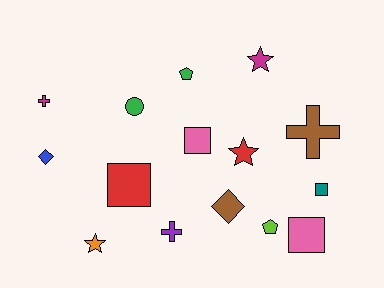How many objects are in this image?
There are 15 objects.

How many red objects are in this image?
There are 2 red objects.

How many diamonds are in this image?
There are 2 diamonds.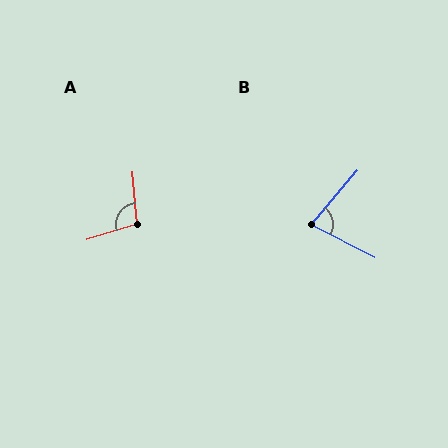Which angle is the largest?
A, at approximately 102 degrees.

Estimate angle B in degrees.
Approximately 76 degrees.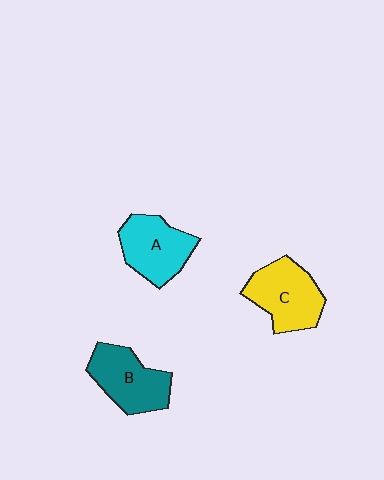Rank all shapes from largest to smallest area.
From largest to smallest: C (yellow), B (teal), A (cyan).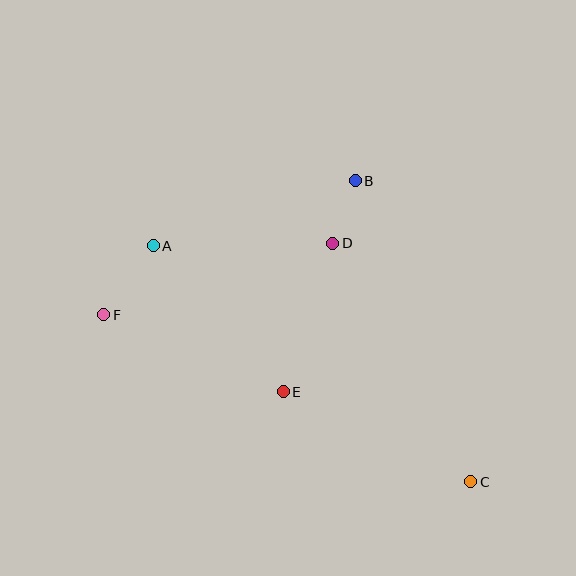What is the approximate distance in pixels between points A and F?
The distance between A and F is approximately 85 pixels.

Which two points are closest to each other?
Points B and D are closest to each other.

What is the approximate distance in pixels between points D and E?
The distance between D and E is approximately 157 pixels.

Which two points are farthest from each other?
Points C and F are farthest from each other.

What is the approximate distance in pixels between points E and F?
The distance between E and F is approximately 195 pixels.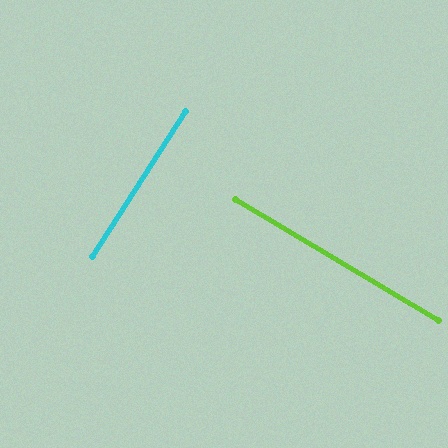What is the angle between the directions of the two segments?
Approximately 88 degrees.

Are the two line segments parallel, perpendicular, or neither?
Perpendicular — they meet at approximately 88°.